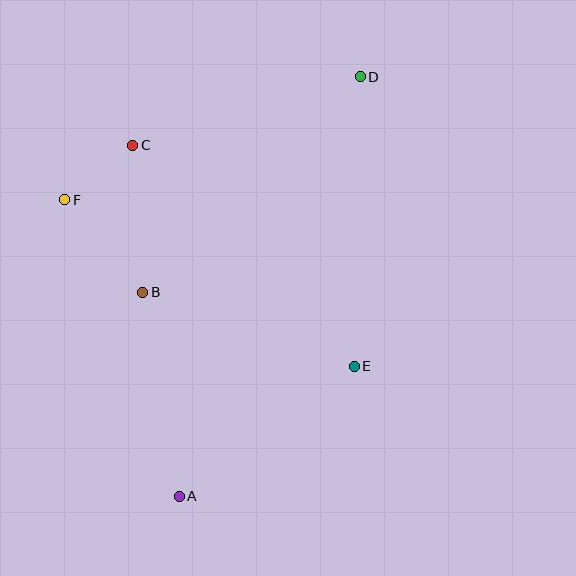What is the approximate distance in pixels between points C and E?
The distance between C and E is approximately 313 pixels.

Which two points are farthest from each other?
Points A and D are farthest from each other.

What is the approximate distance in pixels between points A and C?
The distance between A and C is approximately 354 pixels.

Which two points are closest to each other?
Points C and F are closest to each other.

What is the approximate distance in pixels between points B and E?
The distance between B and E is approximately 224 pixels.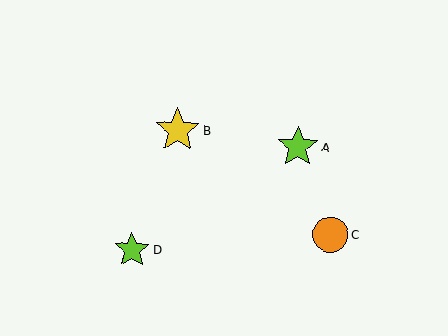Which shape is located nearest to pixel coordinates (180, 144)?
The yellow star (labeled B) at (178, 130) is nearest to that location.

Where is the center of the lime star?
The center of the lime star is at (132, 250).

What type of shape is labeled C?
Shape C is an orange circle.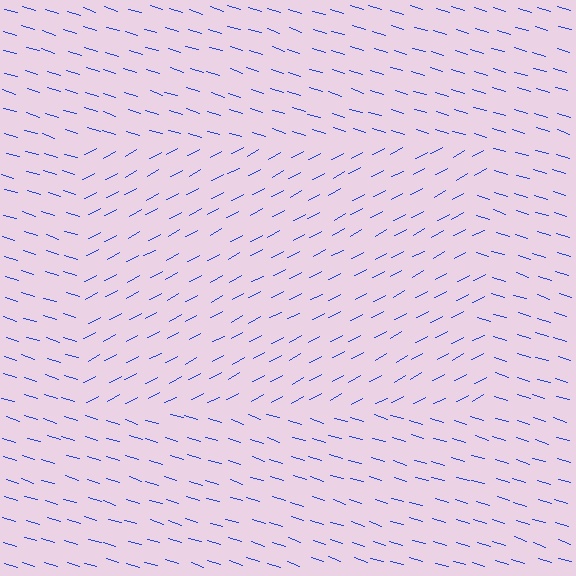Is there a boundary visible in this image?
Yes, there is a texture boundary formed by a change in line orientation.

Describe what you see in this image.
The image is filled with small blue line segments. A rectangle region in the image has lines oriented differently from the surrounding lines, creating a visible texture boundary.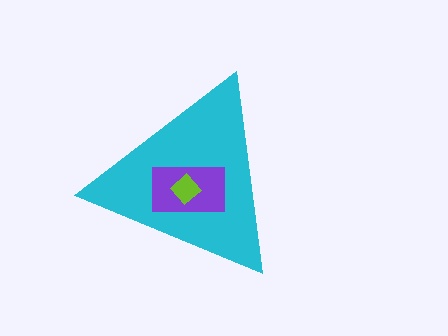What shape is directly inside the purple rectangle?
The lime diamond.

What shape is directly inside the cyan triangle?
The purple rectangle.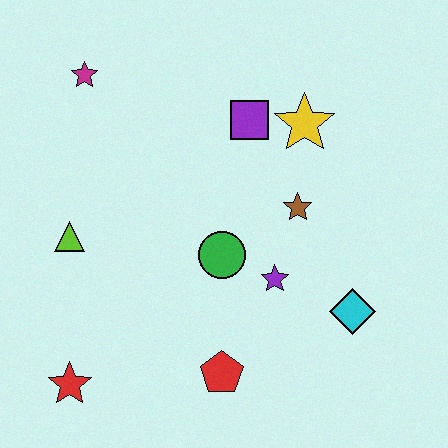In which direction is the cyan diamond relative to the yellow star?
The cyan diamond is below the yellow star.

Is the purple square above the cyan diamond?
Yes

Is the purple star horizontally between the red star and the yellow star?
Yes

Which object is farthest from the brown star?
The red star is farthest from the brown star.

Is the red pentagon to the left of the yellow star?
Yes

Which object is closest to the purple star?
The green circle is closest to the purple star.